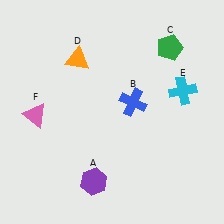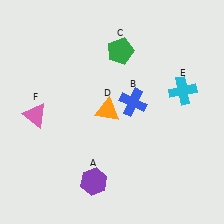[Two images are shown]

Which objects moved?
The objects that moved are: the green pentagon (C), the orange triangle (D).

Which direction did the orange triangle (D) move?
The orange triangle (D) moved down.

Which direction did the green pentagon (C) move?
The green pentagon (C) moved left.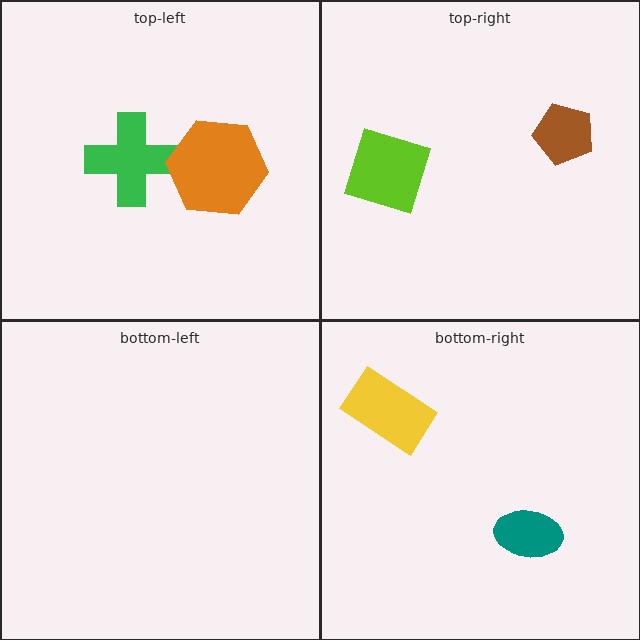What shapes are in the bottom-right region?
The yellow rectangle, the teal ellipse.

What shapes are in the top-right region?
The brown pentagon, the lime diamond.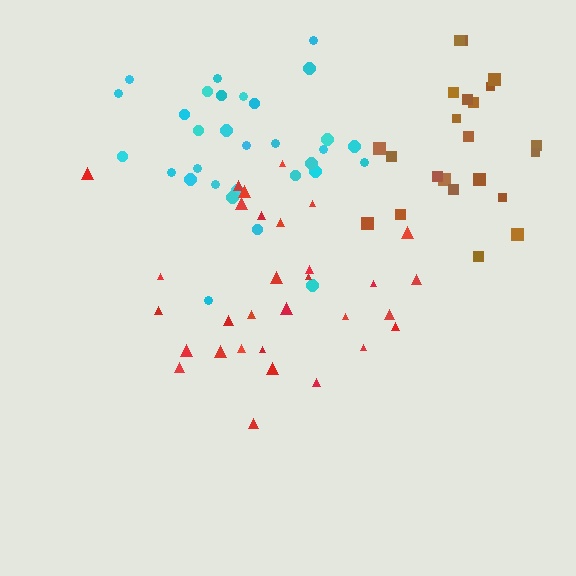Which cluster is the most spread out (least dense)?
Brown.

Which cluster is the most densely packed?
Red.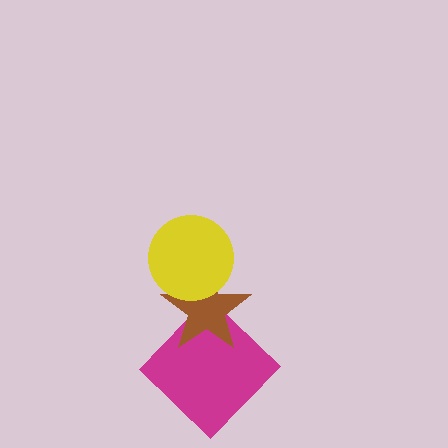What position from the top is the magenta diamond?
The magenta diamond is 3rd from the top.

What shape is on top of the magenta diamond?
The brown star is on top of the magenta diamond.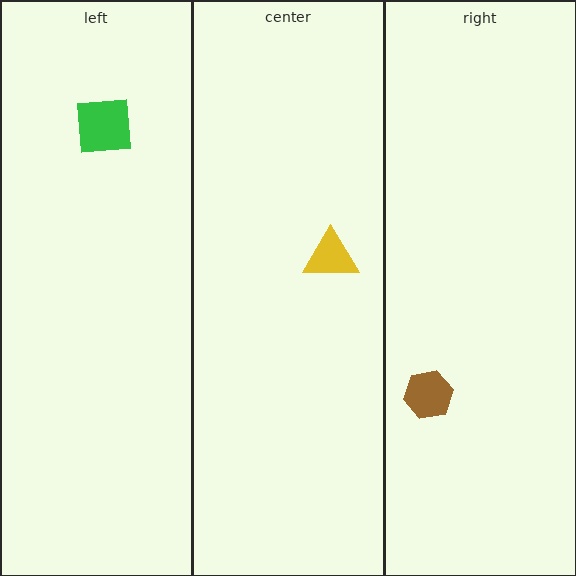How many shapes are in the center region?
1.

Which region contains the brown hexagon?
The right region.